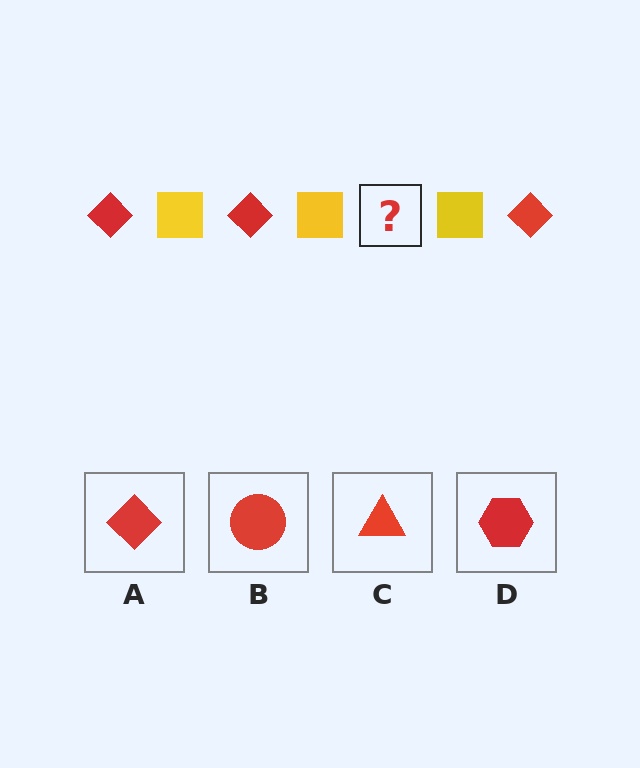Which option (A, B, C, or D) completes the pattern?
A.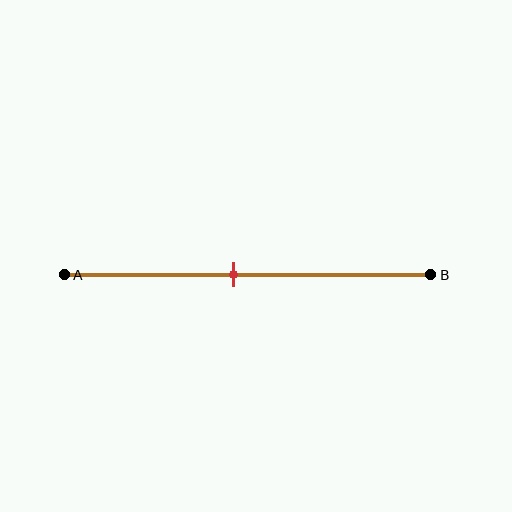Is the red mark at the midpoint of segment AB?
No, the mark is at about 45% from A, not at the 50% midpoint.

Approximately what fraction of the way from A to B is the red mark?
The red mark is approximately 45% of the way from A to B.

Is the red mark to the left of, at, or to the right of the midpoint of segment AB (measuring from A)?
The red mark is to the left of the midpoint of segment AB.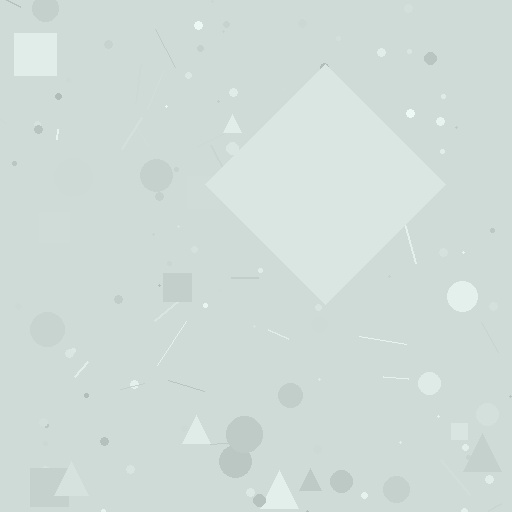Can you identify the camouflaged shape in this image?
The camouflaged shape is a diamond.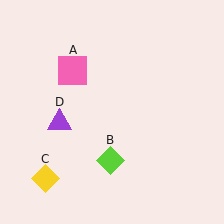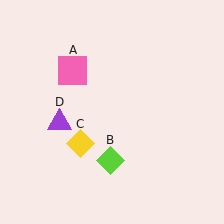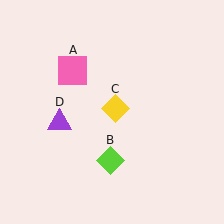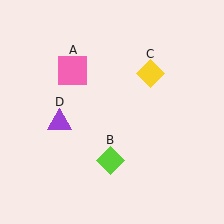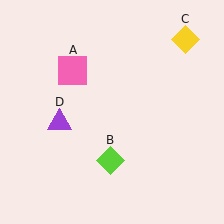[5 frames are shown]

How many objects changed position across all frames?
1 object changed position: yellow diamond (object C).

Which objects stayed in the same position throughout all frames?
Pink square (object A) and lime diamond (object B) and purple triangle (object D) remained stationary.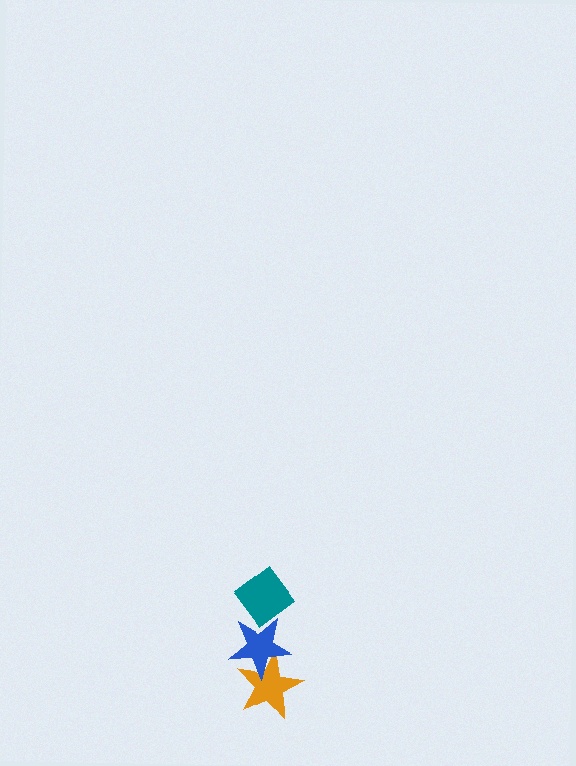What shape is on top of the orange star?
The blue star is on top of the orange star.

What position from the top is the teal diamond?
The teal diamond is 1st from the top.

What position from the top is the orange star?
The orange star is 3rd from the top.